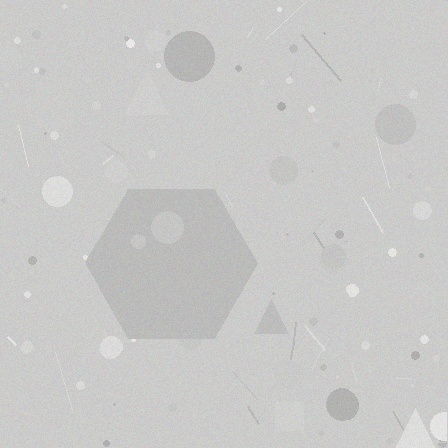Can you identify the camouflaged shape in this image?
The camouflaged shape is a hexagon.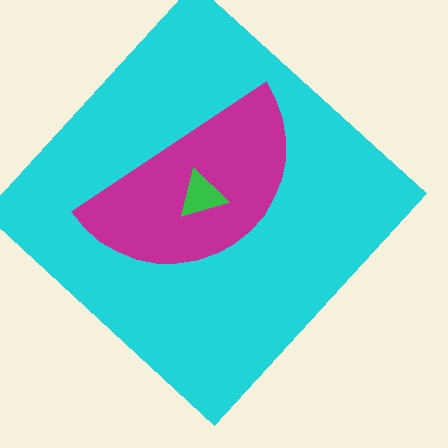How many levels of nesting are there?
3.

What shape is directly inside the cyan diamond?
The magenta semicircle.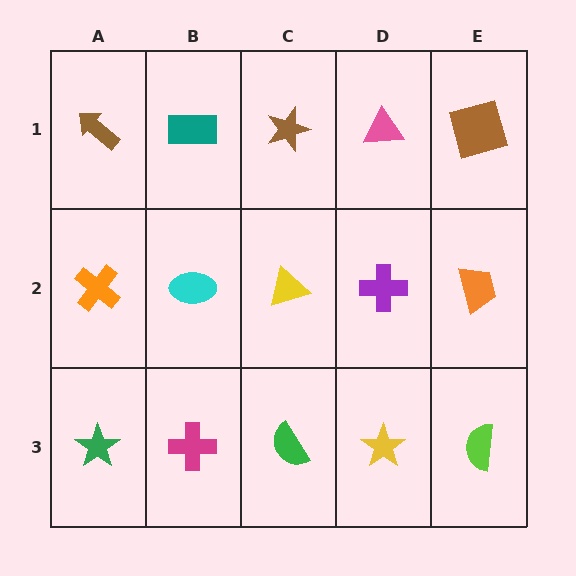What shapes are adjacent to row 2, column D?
A pink triangle (row 1, column D), a yellow star (row 3, column D), a yellow triangle (row 2, column C), an orange trapezoid (row 2, column E).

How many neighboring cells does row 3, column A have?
2.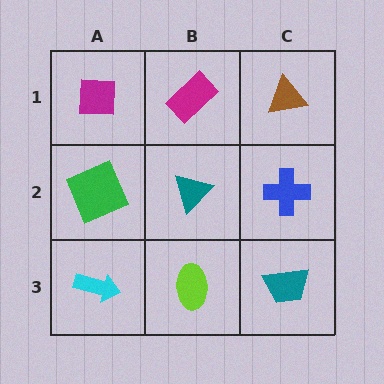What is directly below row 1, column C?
A blue cross.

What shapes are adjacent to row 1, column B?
A teal triangle (row 2, column B), a magenta square (row 1, column A), a brown triangle (row 1, column C).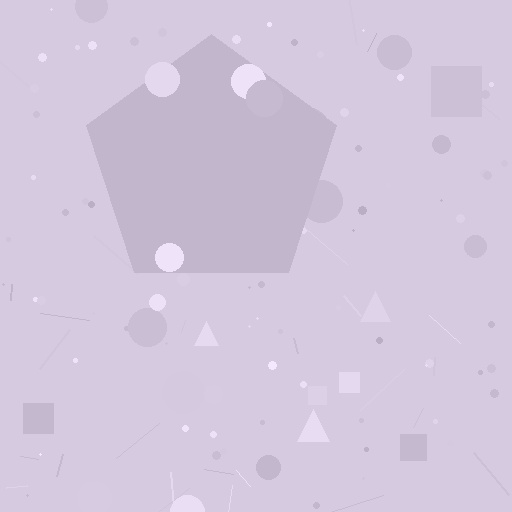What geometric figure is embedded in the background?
A pentagon is embedded in the background.